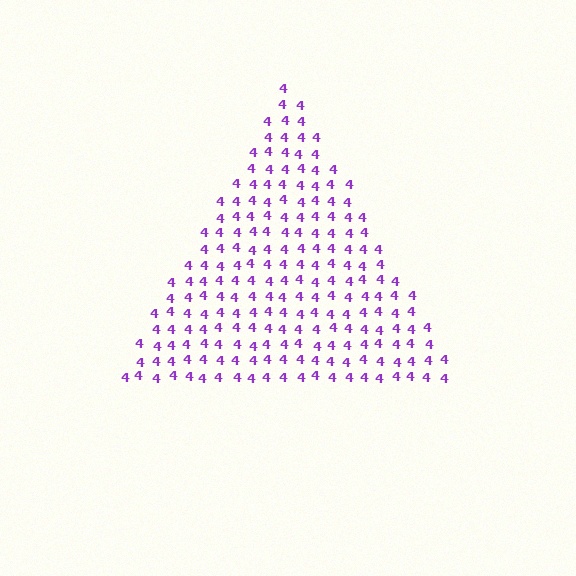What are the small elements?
The small elements are digit 4's.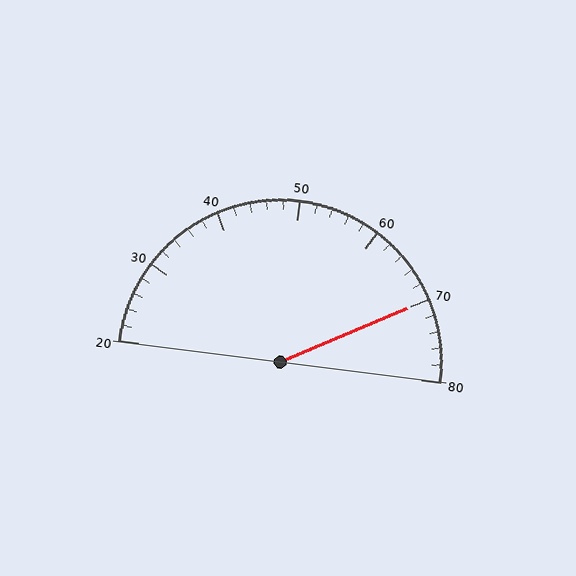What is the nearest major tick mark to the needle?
The nearest major tick mark is 70.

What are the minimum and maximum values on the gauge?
The gauge ranges from 20 to 80.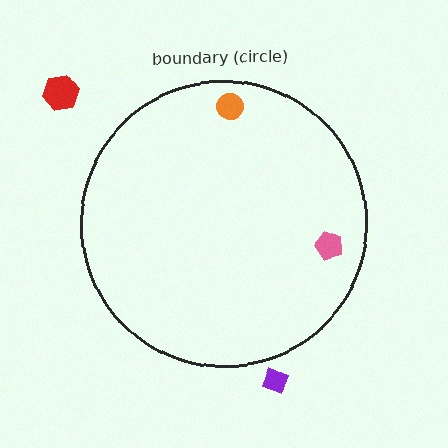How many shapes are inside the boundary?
2 inside, 2 outside.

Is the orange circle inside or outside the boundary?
Inside.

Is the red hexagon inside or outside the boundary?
Outside.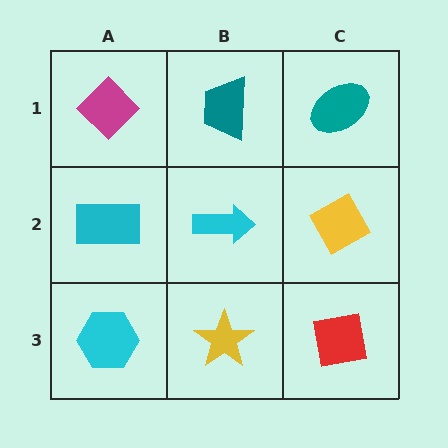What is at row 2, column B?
A cyan arrow.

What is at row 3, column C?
A red square.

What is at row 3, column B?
A yellow star.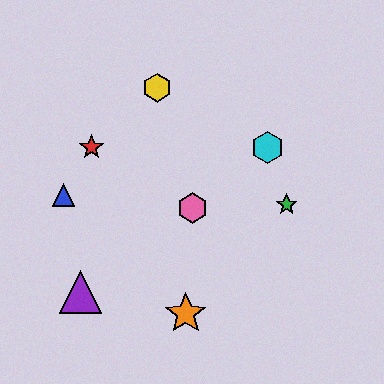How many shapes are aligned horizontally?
2 shapes (the red star, the cyan hexagon) are aligned horizontally.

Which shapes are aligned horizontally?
The red star, the cyan hexagon are aligned horizontally.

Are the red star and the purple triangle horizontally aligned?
No, the red star is at y≈147 and the purple triangle is at y≈292.